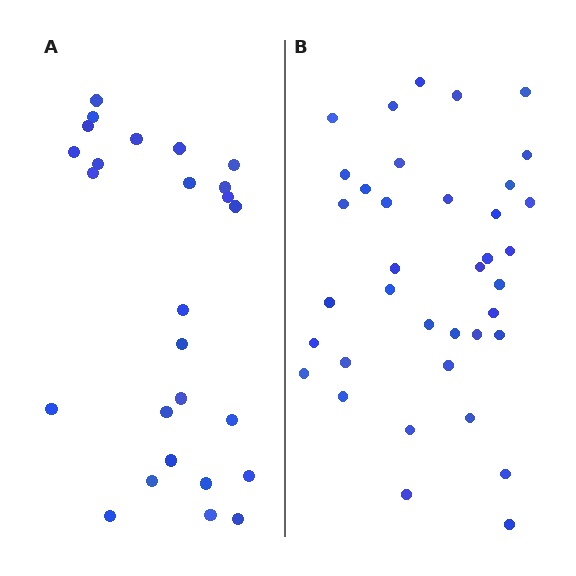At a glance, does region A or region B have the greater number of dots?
Region B (the right region) has more dots.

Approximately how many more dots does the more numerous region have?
Region B has roughly 12 or so more dots than region A.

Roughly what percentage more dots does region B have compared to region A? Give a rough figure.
About 40% more.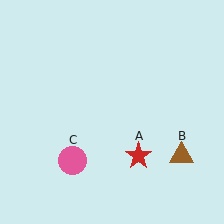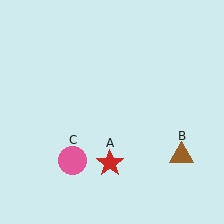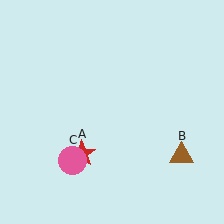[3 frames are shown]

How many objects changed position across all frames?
1 object changed position: red star (object A).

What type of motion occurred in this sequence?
The red star (object A) rotated clockwise around the center of the scene.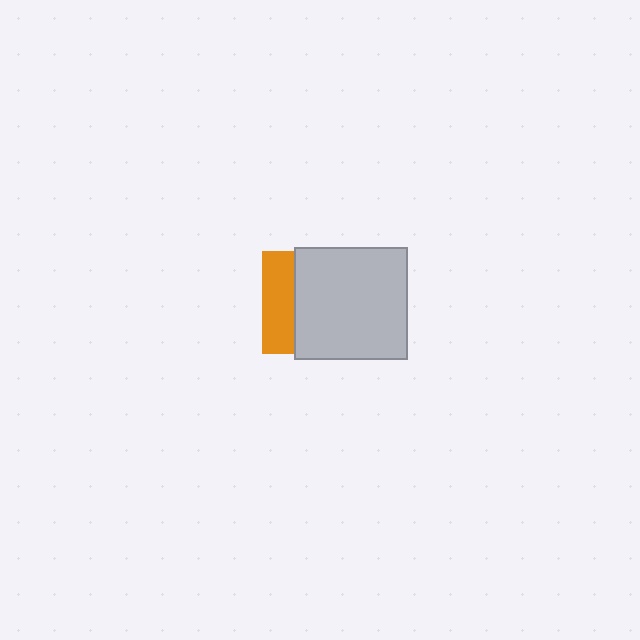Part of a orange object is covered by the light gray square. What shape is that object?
It is a square.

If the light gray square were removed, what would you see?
You would see the complete orange square.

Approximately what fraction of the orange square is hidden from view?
Roughly 69% of the orange square is hidden behind the light gray square.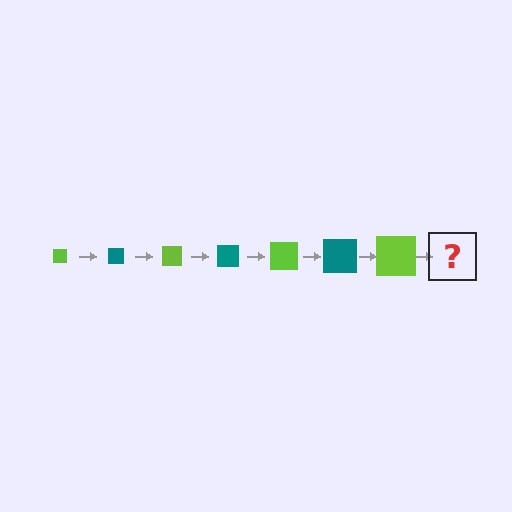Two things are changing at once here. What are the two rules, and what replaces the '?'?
The two rules are that the square grows larger each step and the color cycles through lime and teal. The '?' should be a teal square, larger than the previous one.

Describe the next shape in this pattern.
It should be a teal square, larger than the previous one.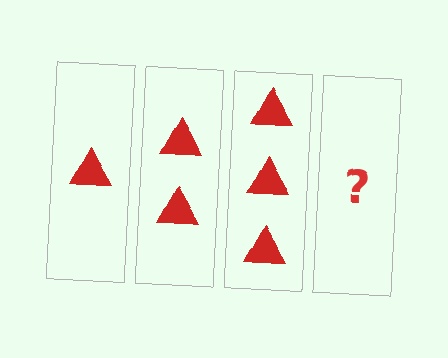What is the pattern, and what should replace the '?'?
The pattern is that each step adds one more triangle. The '?' should be 4 triangles.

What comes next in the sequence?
The next element should be 4 triangles.